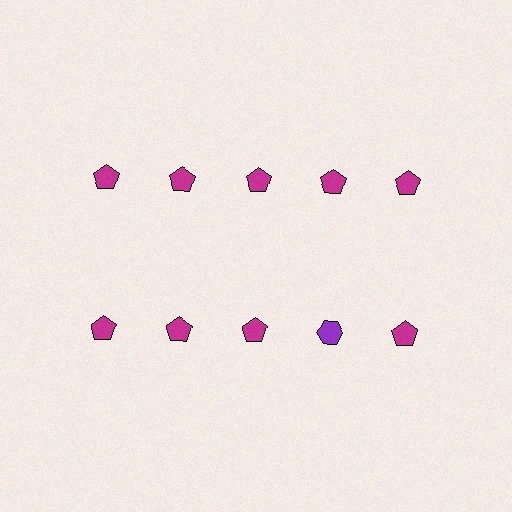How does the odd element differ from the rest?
It differs in both color (purple instead of magenta) and shape (hexagon instead of pentagon).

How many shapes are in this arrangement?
There are 10 shapes arranged in a grid pattern.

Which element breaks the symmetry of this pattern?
The purple hexagon in the second row, second from right column breaks the symmetry. All other shapes are magenta pentagons.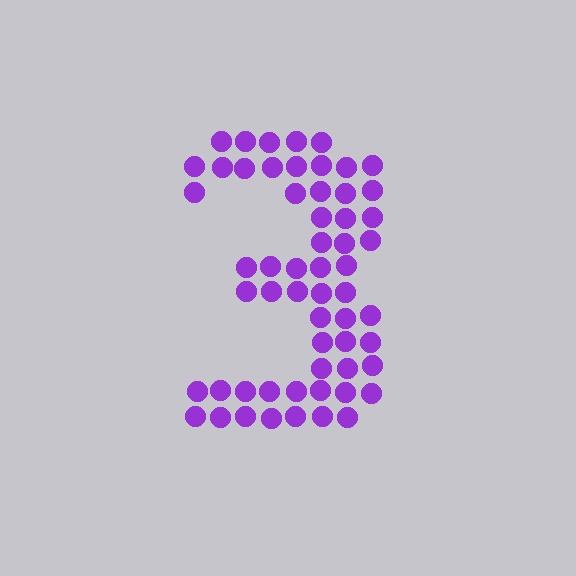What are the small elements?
The small elements are circles.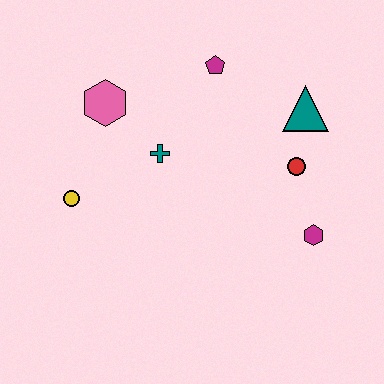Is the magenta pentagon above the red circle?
Yes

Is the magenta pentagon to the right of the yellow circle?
Yes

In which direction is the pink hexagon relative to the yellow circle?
The pink hexagon is above the yellow circle.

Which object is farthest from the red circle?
The yellow circle is farthest from the red circle.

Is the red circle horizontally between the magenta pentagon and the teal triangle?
Yes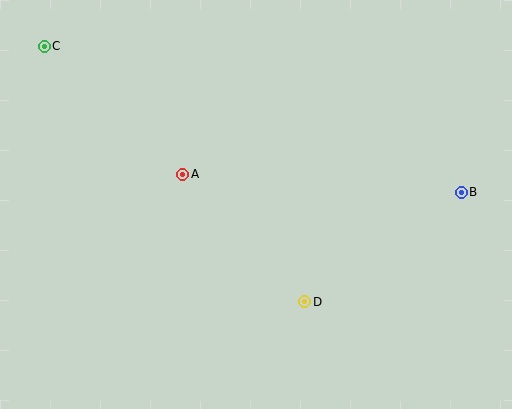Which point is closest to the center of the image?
Point A at (183, 174) is closest to the center.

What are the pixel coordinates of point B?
Point B is at (461, 192).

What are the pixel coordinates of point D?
Point D is at (305, 302).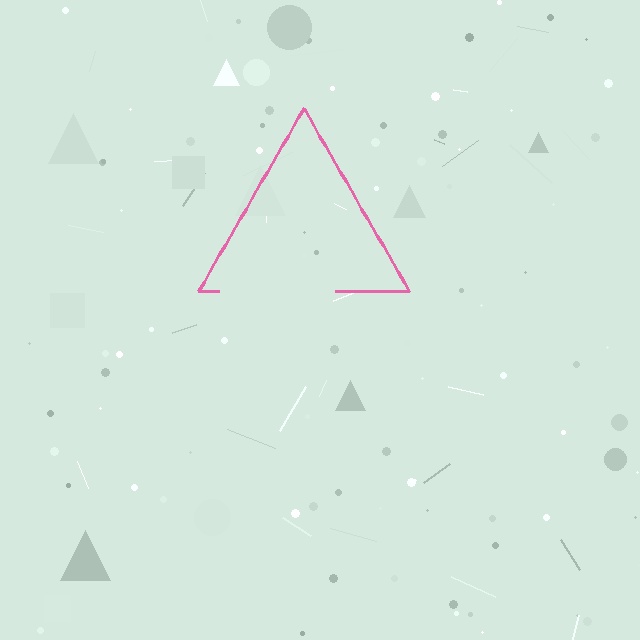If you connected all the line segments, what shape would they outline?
They would outline a triangle.